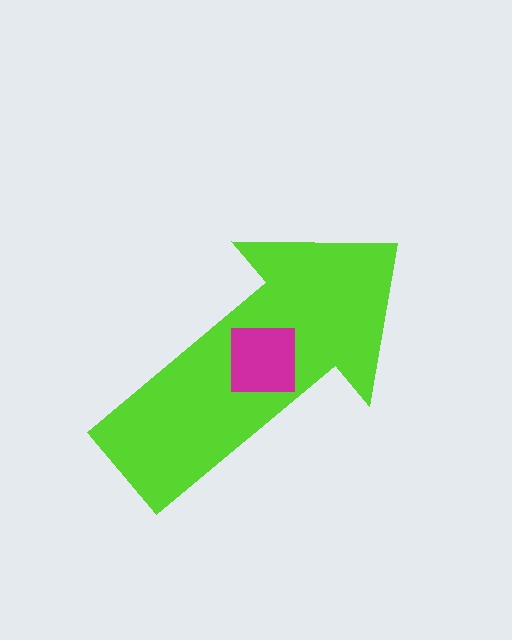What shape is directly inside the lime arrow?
The magenta square.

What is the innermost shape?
The magenta square.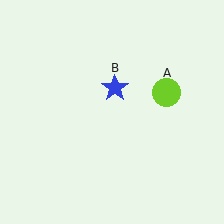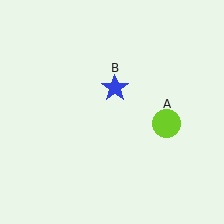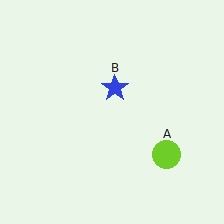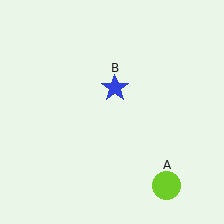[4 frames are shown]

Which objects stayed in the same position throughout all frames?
Blue star (object B) remained stationary.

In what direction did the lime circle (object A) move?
The lime circle (object A) moved down.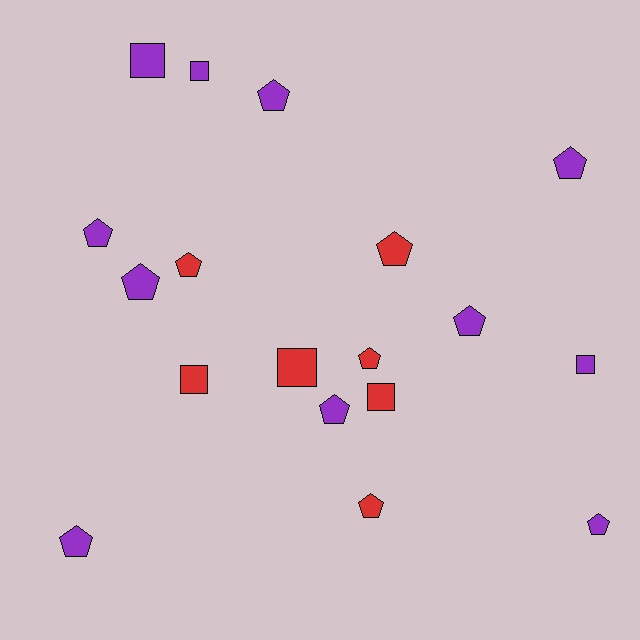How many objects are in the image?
There are 18 objects.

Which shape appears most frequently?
Pentagon, with 12 objects.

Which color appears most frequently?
Purple, with 11 objects.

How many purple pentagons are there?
There are 8 purple pentagons.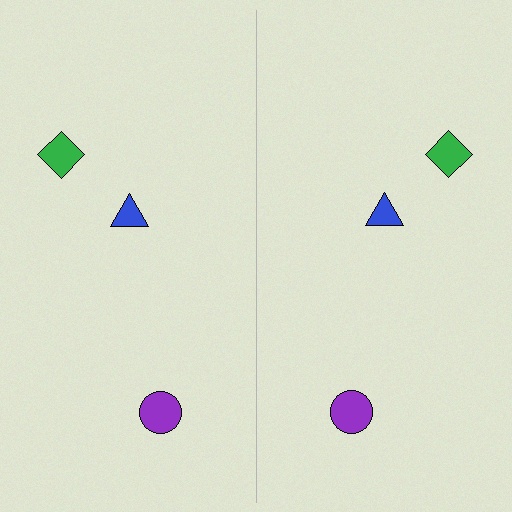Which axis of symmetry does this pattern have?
The pattern has a vertical axis of symmetry running through the center of the image.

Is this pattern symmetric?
Yes, this pattern has bilateral (reflection) symmetry.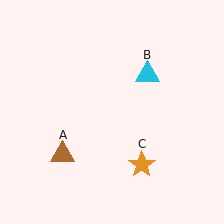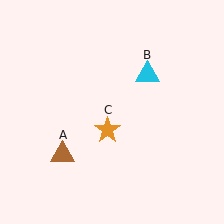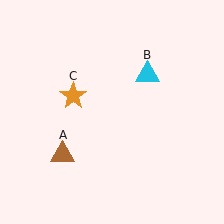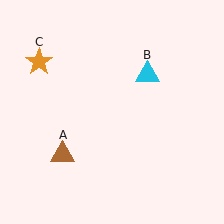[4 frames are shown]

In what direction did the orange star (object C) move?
The orange star (object C) moved up and to the left.